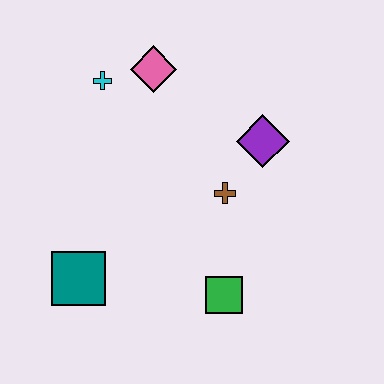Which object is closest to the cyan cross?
The pink diamond is closest to the cyan cross.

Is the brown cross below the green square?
No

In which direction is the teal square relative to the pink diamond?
The teal square is below the pink diamond.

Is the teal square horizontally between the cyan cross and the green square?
No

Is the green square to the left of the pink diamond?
No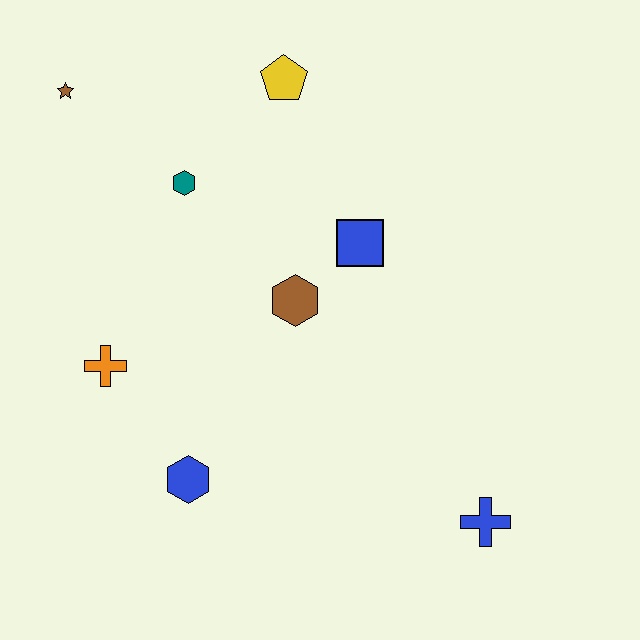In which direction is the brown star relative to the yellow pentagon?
The brown star is to the left of the yellow pentagon.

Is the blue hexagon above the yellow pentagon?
No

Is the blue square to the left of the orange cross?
No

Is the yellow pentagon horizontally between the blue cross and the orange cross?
Yes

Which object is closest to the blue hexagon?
The orange cross is closest to the blue hexagon.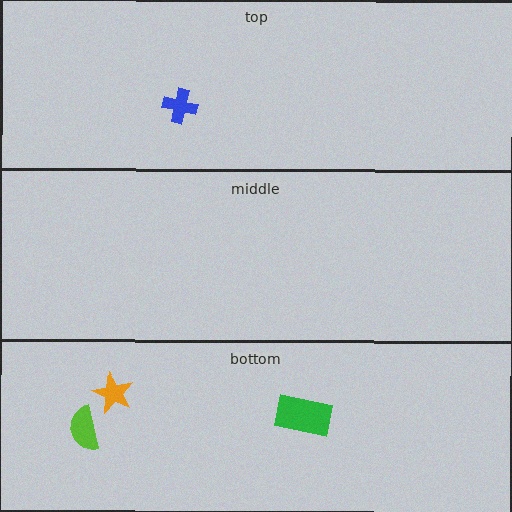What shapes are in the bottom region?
The orange star, the lime semicircle, the green rectangle.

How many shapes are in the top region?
1.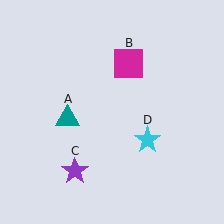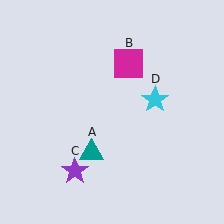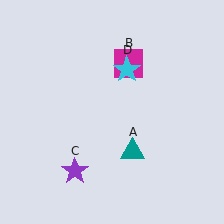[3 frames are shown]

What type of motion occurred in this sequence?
The teal triangle (object A), cyan star (object D) rotated counterclockwise around the center of the scene.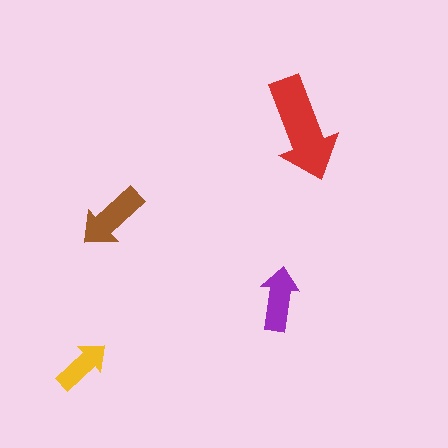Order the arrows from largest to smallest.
the red one, the brown one, the purple one, the yellow one.